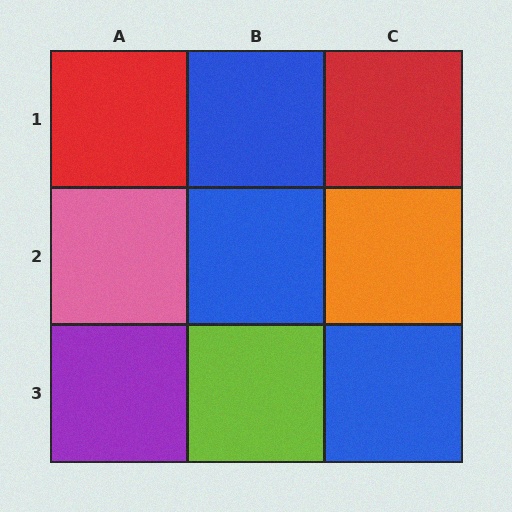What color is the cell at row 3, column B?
Lime.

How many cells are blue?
3 cells are blue.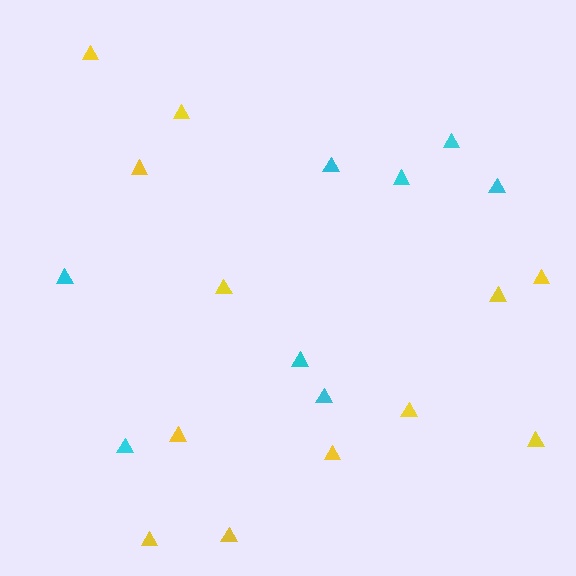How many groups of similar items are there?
There are 2 groups: one group of cyan triangles (8) and one group of yellow triangles (12).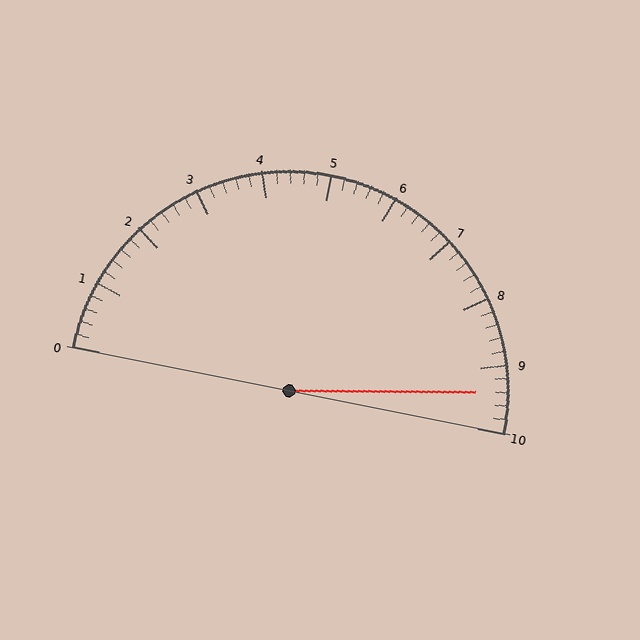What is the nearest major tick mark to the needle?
The nearest major tick mark is 9.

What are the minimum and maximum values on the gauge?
The gauge ranges from 0 to 10.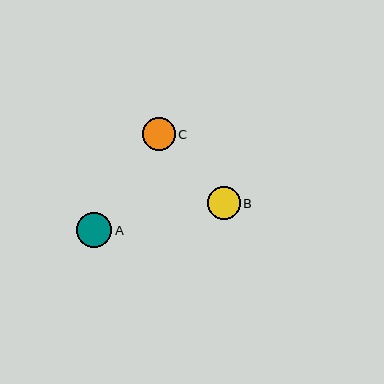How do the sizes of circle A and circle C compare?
Circle A and circle C are approximately the same size.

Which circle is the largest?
Circle A is the largest with a size of approximately 35 pixels.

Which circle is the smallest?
Circle B is the smallest with a size of approximately 32 pixels.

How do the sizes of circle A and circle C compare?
Circle A and circle C are approximately the same size.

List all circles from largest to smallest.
From largest to smallest: A, C, B.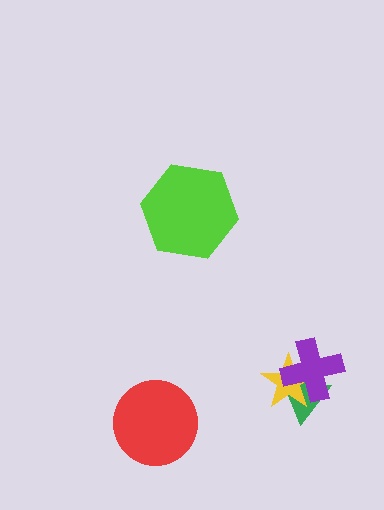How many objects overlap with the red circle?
0 objects overlap with the red circle.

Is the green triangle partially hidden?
Yes, it is partially covered by another shape.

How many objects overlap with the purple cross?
2 objects overlap with the purple cross.